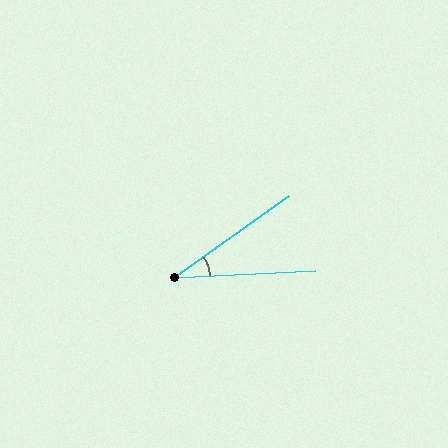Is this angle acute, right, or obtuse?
It is acute.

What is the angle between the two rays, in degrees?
Approximately 33 degrees.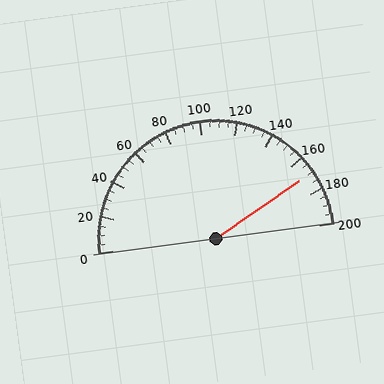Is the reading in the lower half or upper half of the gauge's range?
The reading is in the upper half of the range (0 to 200).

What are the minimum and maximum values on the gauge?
The gauge ranges from 0 to 200.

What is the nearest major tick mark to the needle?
The nearest major tick mark is 160.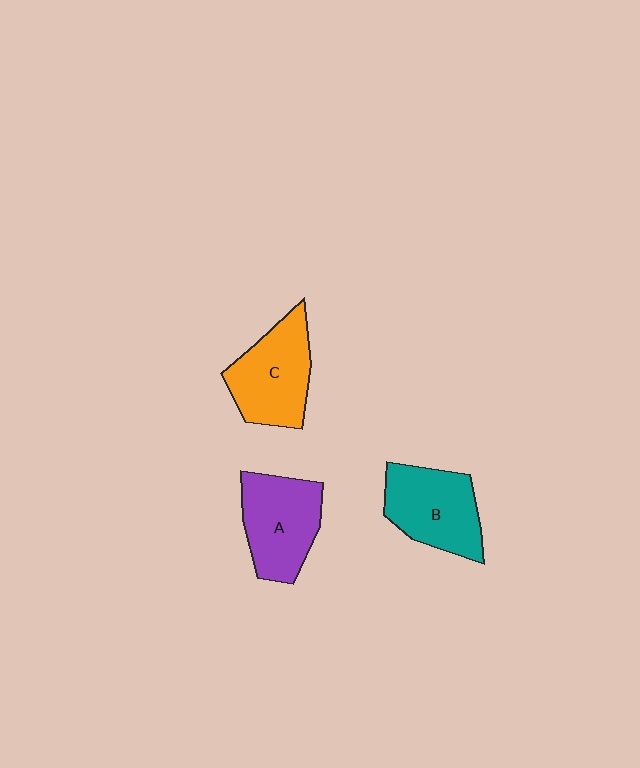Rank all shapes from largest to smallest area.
From largest to smallest: C (orange), B (teal), A (purple).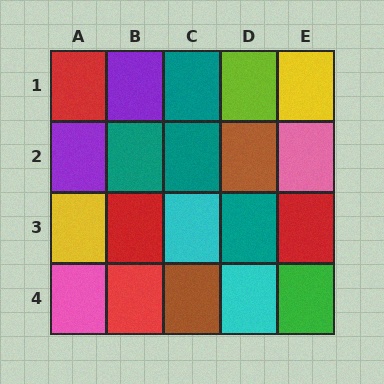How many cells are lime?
1 cell is lime.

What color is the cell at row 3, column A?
Yellow.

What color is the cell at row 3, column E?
Red.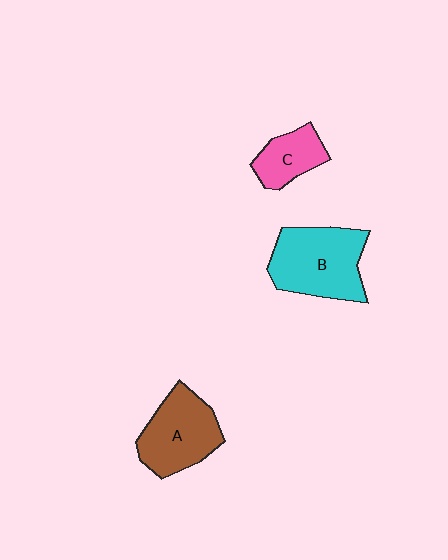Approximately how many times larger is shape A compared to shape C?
Approximately 1.7 times.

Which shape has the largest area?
Shape B (cyan).